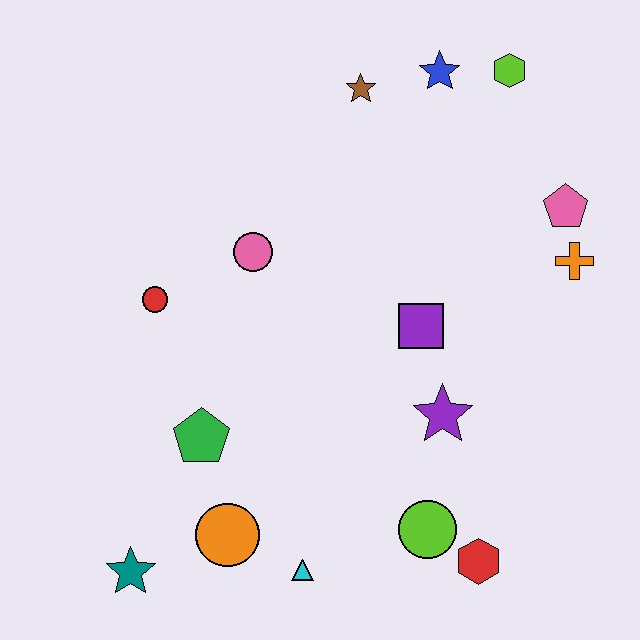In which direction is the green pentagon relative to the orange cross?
The green pentagon is to the left of the orange cross.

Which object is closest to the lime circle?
The red hexagon is closest to the lime circle.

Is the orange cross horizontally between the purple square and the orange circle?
No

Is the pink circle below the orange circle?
No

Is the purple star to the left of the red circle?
No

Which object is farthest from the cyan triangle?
The lime hexagon is farthest from the cyan triangle.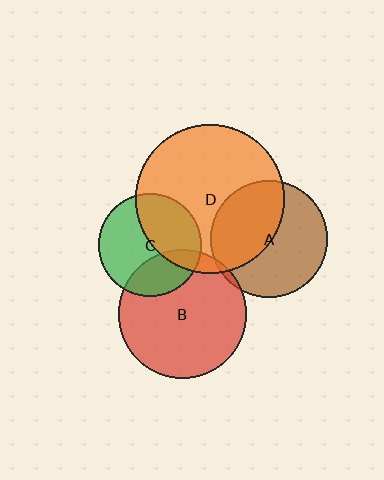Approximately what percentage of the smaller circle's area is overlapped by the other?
Approximately 5%.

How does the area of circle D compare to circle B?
Approximately 1.4 times.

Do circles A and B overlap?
Yes.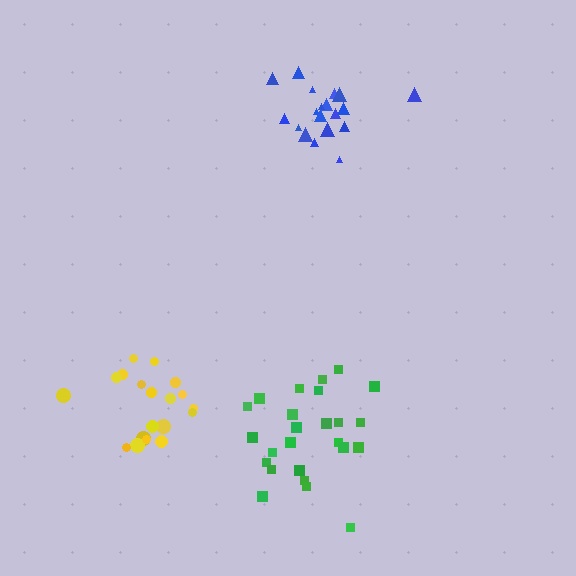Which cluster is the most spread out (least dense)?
Green.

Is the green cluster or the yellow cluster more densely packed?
Yellow.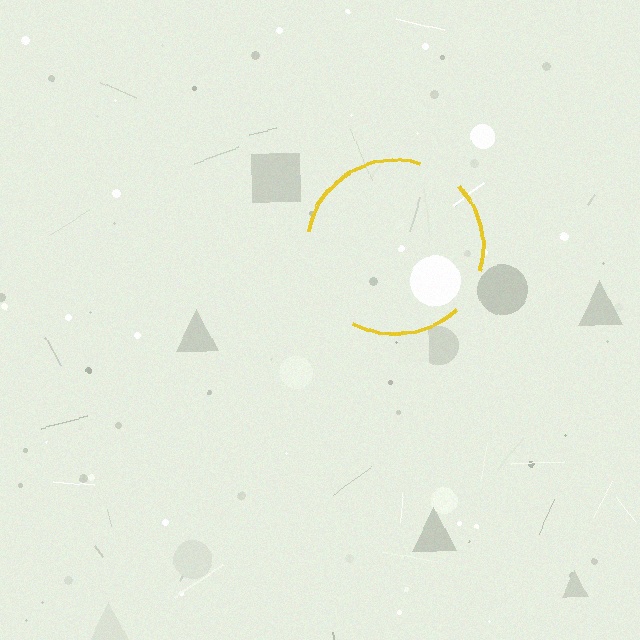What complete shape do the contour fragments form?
The contour fragments form a circle.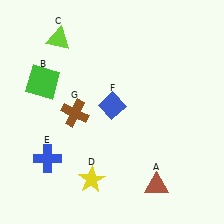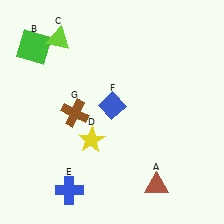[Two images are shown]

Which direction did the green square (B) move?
The green square (B) moved up.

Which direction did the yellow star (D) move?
The yellow star (D) moved up.